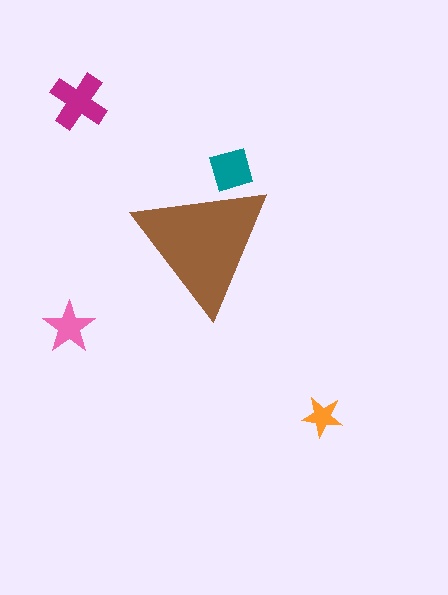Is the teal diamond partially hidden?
Yes, the teal diamond is partially hidden behind the brown triangle.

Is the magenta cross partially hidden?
No, the magenta cross is fully visible.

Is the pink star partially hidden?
No, the pink star is fully visible.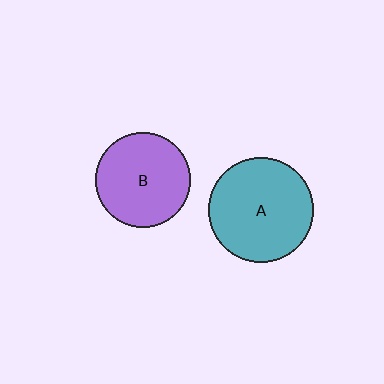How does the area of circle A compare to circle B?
Approximately 1.2 times.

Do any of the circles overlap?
No, none of the circles overlap.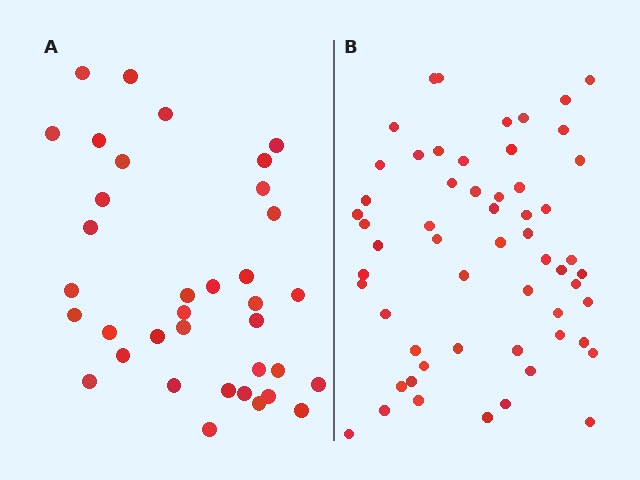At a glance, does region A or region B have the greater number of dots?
Region B (the right region) has more dots.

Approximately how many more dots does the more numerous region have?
Region B has approximately 20 more dots than region A.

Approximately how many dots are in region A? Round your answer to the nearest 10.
About 40 dots. (The exact count is 36, which rounds to 40.)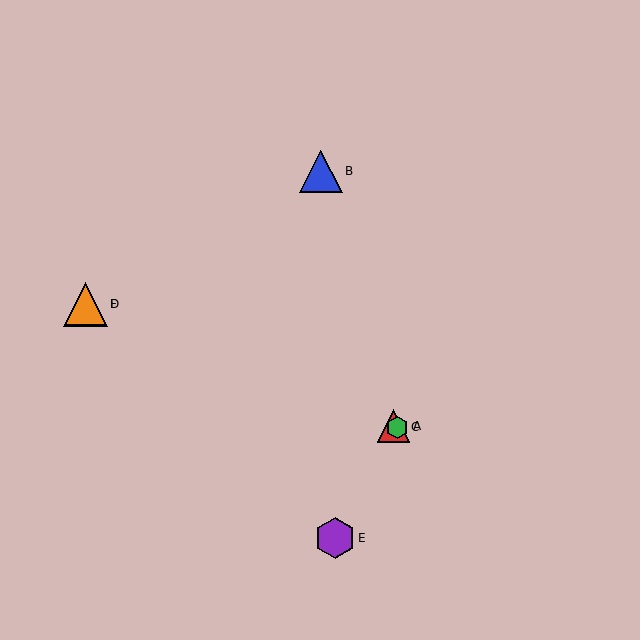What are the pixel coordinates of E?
Object E is at (335, 538).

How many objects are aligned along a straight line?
4 objects (A, C, D, F) are aligned along a straight line.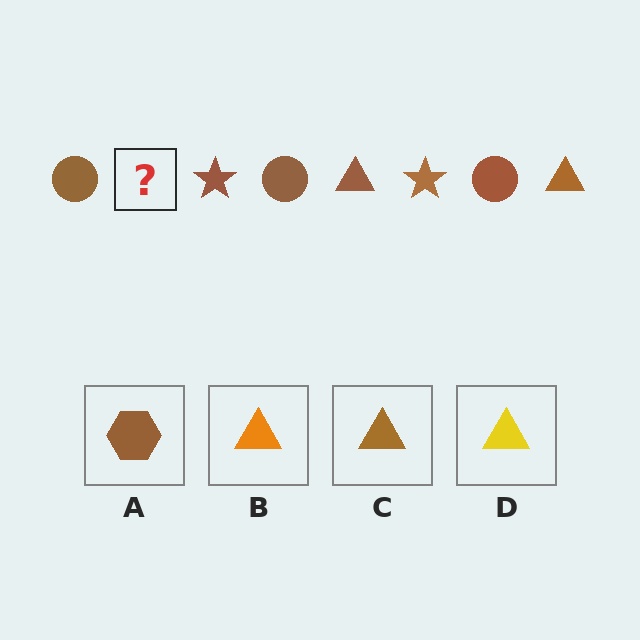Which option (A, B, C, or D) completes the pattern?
C.